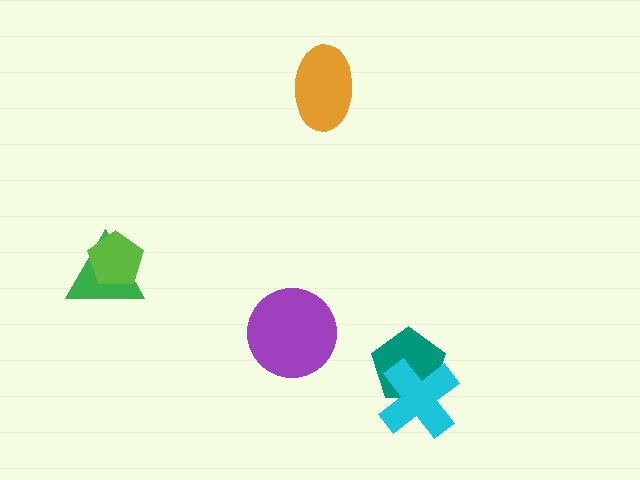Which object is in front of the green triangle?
The lime pentagon is in front of the green triangle.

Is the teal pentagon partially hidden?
Yes, it is partially covered by another shape.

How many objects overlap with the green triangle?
1 object overlaps with the green triangle.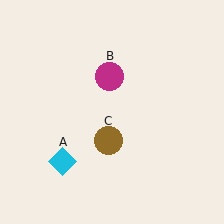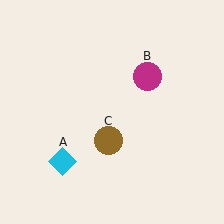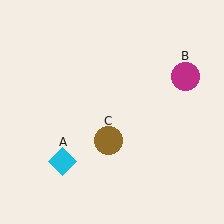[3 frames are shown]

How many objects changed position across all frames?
1 object changed position: magenta circle (object B).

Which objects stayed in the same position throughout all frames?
Cyan diamond (object A) and brown circle (object C) remained stationary.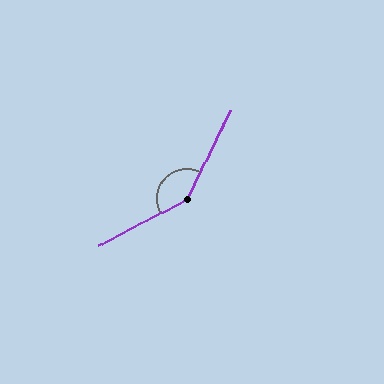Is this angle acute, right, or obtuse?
It is obtuse.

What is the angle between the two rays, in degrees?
Approximately 144 degrees.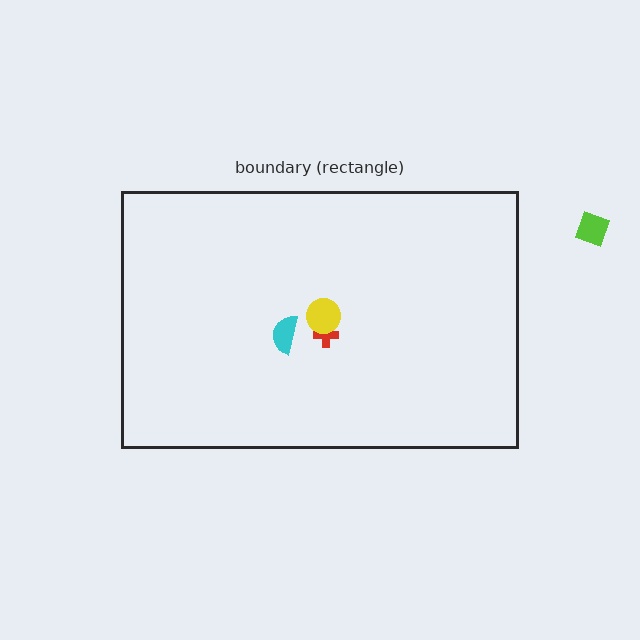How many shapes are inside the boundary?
3 inside, 1 outside.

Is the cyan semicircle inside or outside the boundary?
Inside.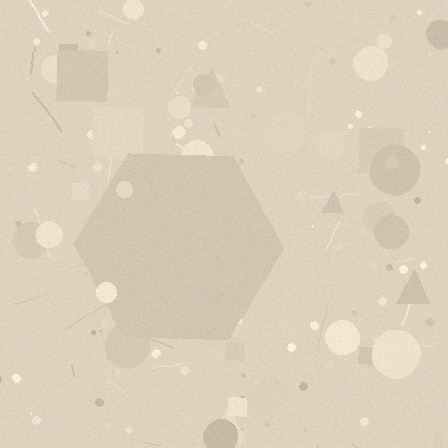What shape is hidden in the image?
A hexagon is hidden in the image.